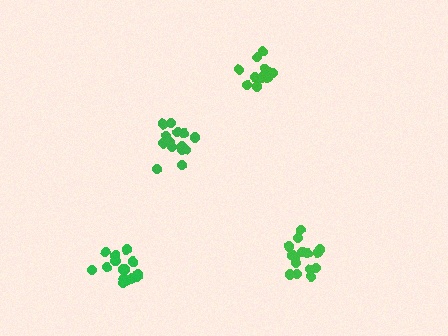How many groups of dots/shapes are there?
There are 4 groups.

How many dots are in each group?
Group 1: 12 dots, Group 2: 16 dots, Group 3: 15 dots, Group 4: 15 dots (58 total).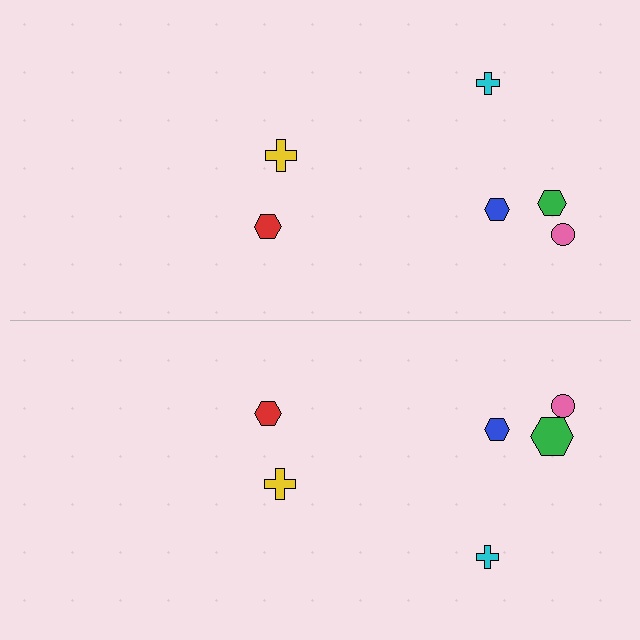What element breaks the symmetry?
The green hexagon on the bottom side has a different size than its mirror counterpart.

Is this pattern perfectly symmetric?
No, the pattern is not perfectly symmetric. The green hexagon on the bottom side has a different size than its mirror counterpart.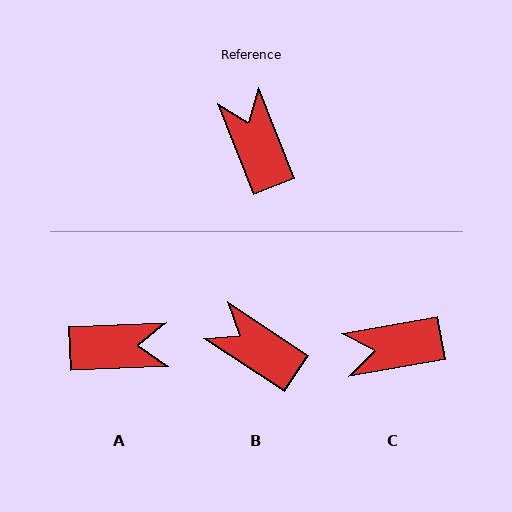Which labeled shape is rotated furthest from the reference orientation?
A, about 109 degrees away.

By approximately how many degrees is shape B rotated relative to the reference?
Approximately 35 degrees counter-clockwise.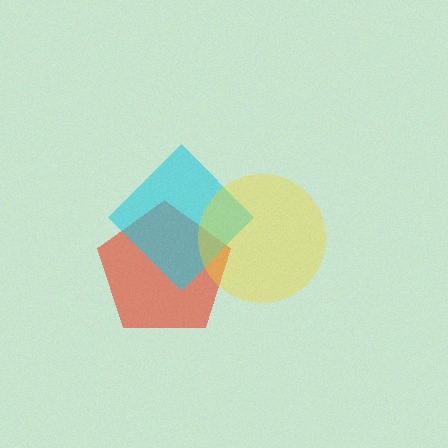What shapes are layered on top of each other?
The layered shapes are: a red pentagon, a cyan diamond, a yellow circle.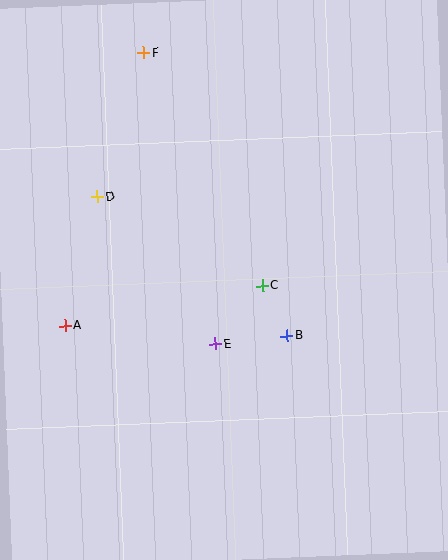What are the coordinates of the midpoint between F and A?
The midpoint between F and A is at (104, 189).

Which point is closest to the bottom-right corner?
Point B is closest to the bottom-right corner.